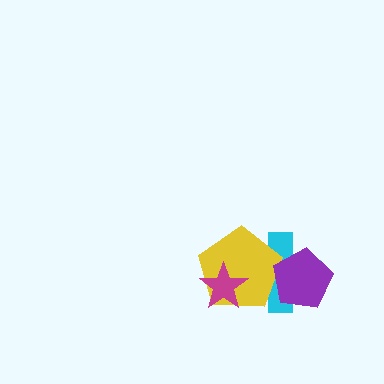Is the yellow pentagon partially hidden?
Yes, it is partially covered by another shape.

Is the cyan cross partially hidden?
Yes, it is partially covered by another shape.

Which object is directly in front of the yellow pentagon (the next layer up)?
The magenta star is directly in front of the yellow pentagon.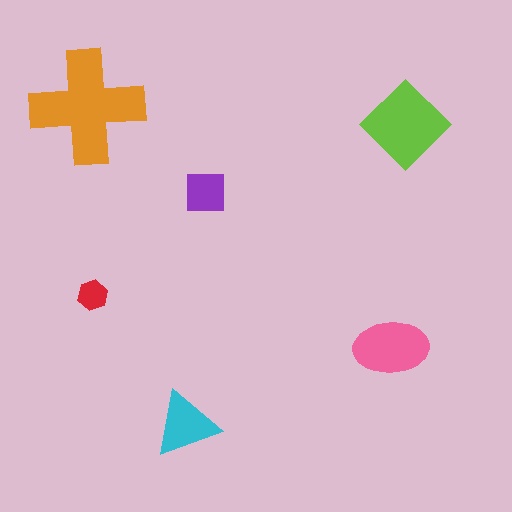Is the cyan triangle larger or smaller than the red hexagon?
Larger.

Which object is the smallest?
The red hexagon.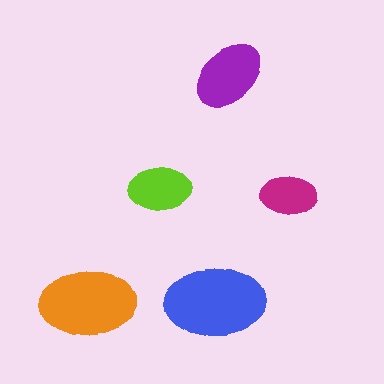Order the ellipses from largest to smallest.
the blue one, the orange one, the purple one, the lime one, the magenta one.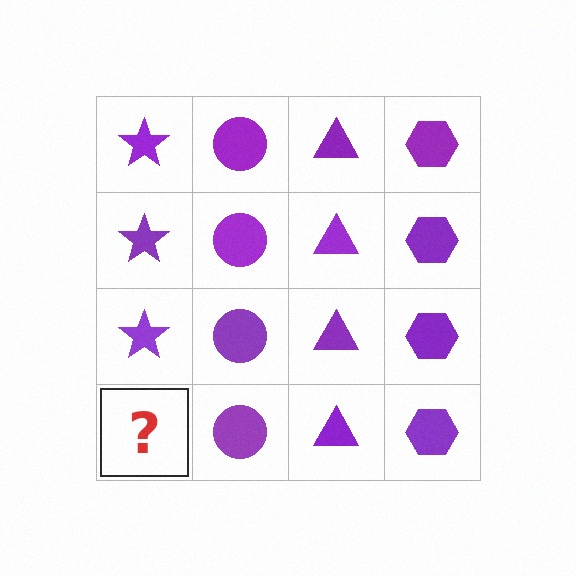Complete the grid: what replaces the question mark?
The question mark should be replaced with a purple star.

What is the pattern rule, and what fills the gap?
The rule is that each column has a consistent shape. The gap should be filled with a purple star.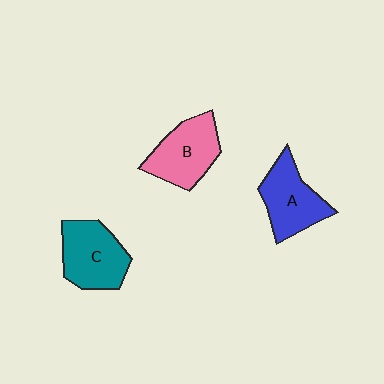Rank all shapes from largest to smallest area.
From largest to smallest: C (teal), B (pink), A (blue).